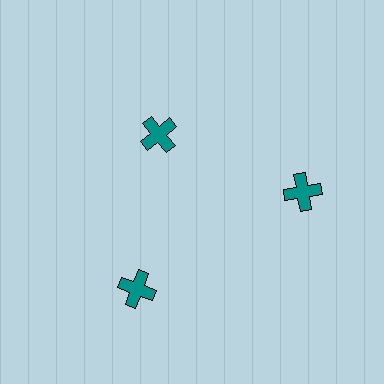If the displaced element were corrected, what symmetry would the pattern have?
It would have 3-fold rotational symmetry — the pattern would map onto itself every 120 degrees.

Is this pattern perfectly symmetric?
No. The 3 teal crosses are arranged in a ring, but one element near the 11 o'clock position is pulled inward toward the center, breaking the 3-fold rotational symmetry.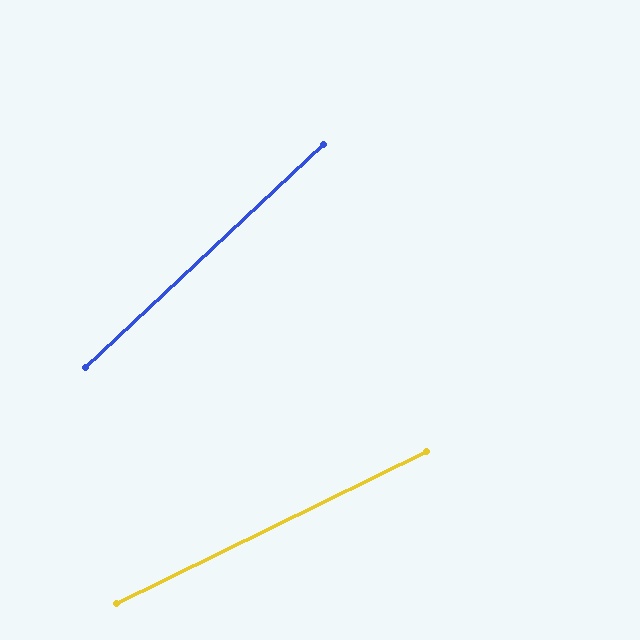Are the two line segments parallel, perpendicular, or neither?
Neither parallel nor perpendicular — they differ by about 17°.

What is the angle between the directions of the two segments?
Approximately 17 degrees.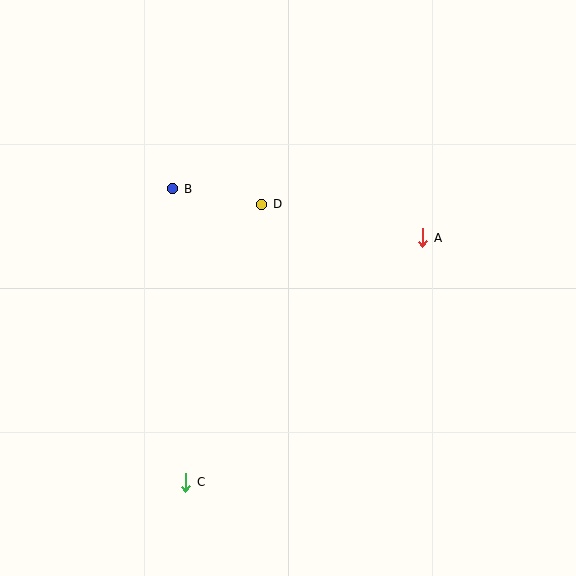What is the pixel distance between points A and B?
The distance between A and B is 255 pixels.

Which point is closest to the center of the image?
Point D at (262, 204) is closest to the center.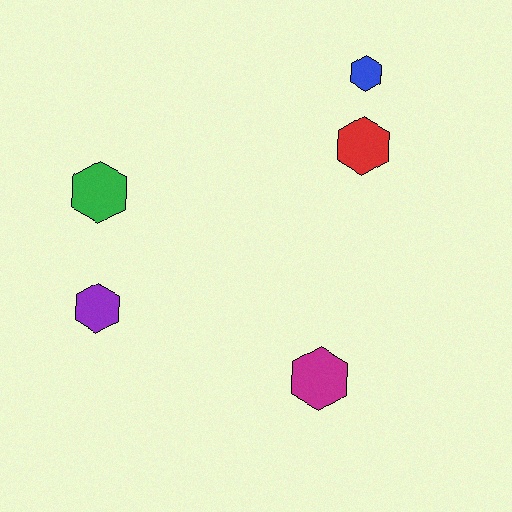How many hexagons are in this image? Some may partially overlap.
There are 5 hexagons.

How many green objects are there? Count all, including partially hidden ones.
There is 1 green object.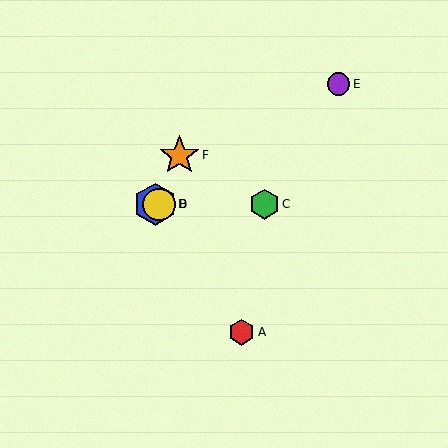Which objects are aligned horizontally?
Objects B, C, D are aligned horizontally.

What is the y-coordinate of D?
Object D is at y≈204.